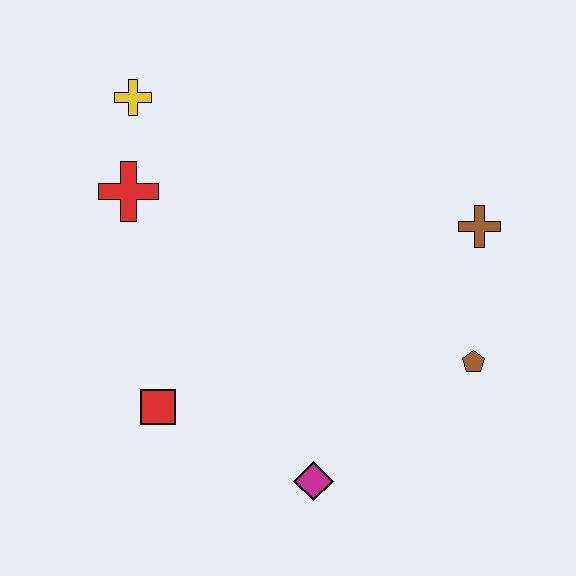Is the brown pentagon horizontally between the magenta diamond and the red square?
No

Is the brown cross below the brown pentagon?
No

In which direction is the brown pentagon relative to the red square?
The brown pentagon is to the right of the red square.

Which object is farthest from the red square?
The brown cross is farthest from the red square.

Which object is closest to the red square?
The magenta diamond is closest to the red square.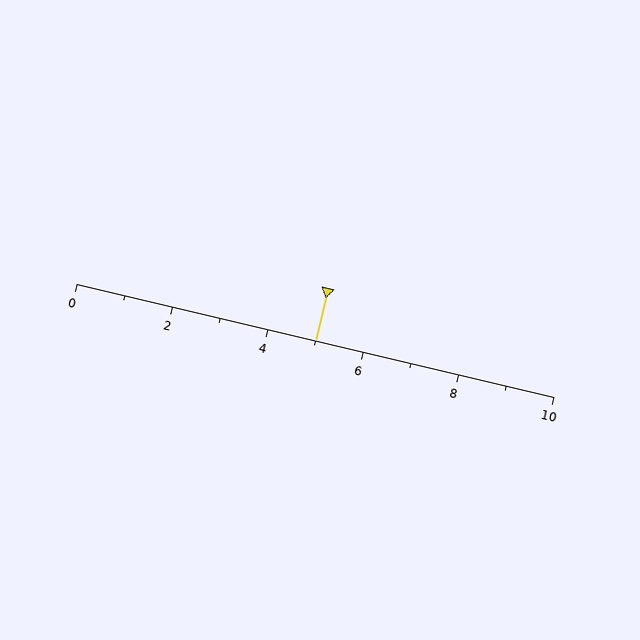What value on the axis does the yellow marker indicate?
The marker indicates approximately 5.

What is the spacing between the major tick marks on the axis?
The major ticks are spaced 2 apart.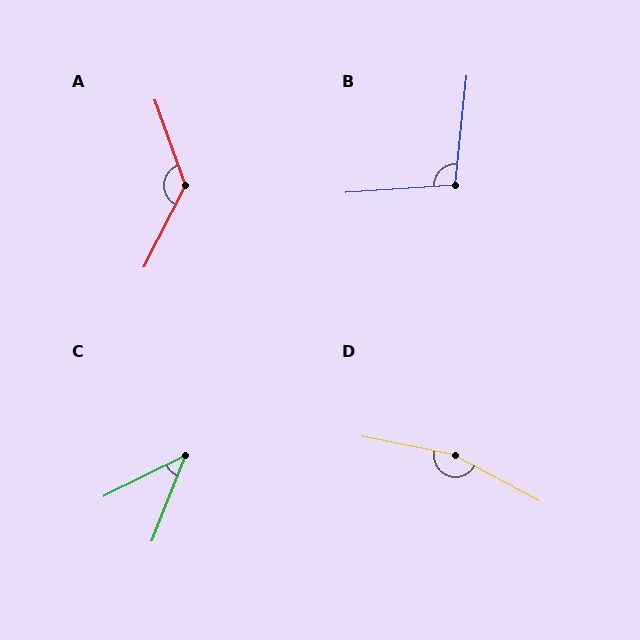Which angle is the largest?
D, at approximately 163 degrees.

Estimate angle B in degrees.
Approximately 100 degrees.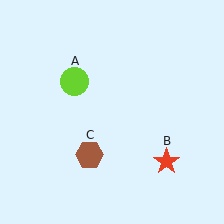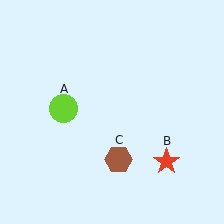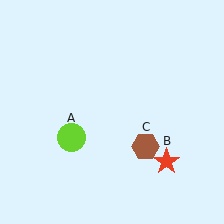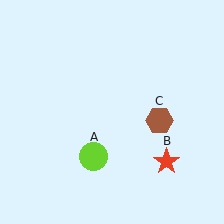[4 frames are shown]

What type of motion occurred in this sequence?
The lime circle (object A), brown hexagon (object C) rotated counterclockwise around the center of the scene.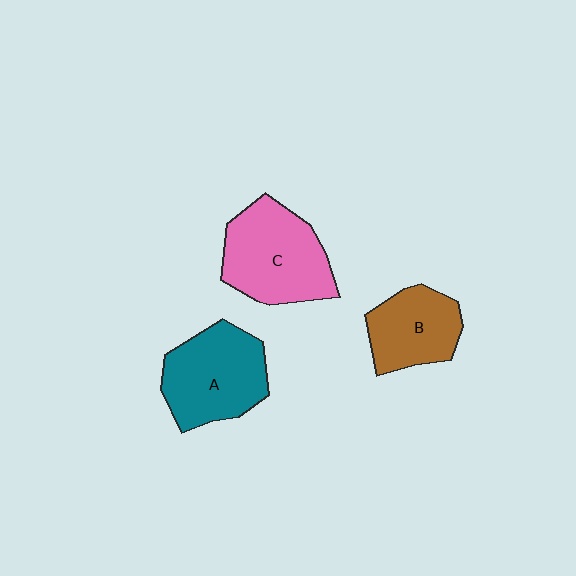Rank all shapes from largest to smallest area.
From largest to smallest: C (pink), A (teal), B (brown).